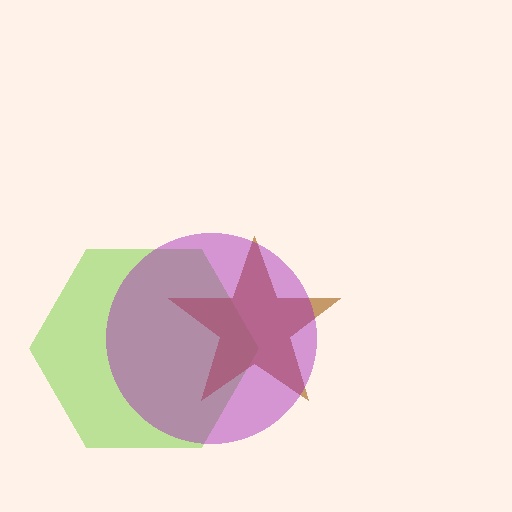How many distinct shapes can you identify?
There are 3 distinct shapes: a lime hexagon, a brown star, a purple circle.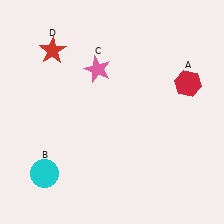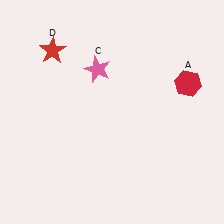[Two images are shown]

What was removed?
The cyan circle (B) was removed in Image 2.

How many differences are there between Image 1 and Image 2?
There is 1 difference between the two images.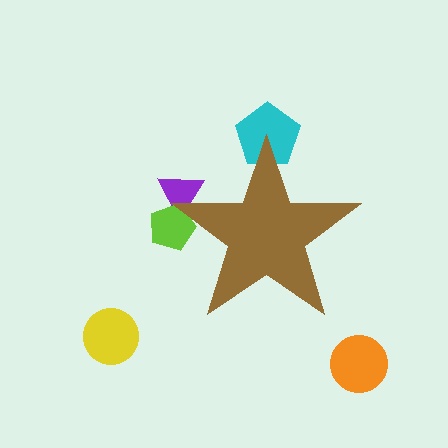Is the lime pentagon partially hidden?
Yes, the lime pentagon is partially hidden behind the brown star.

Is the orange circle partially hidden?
No, the orange circle is fully visible.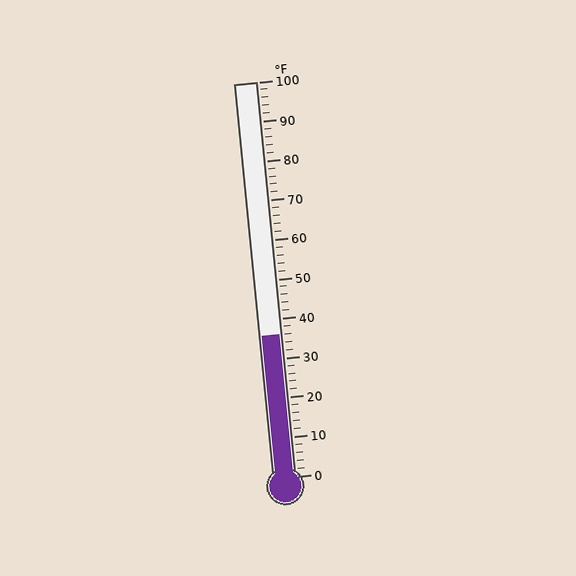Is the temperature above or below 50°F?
The temperature is below 50°F.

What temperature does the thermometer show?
The thermometer shows approximately 36°F.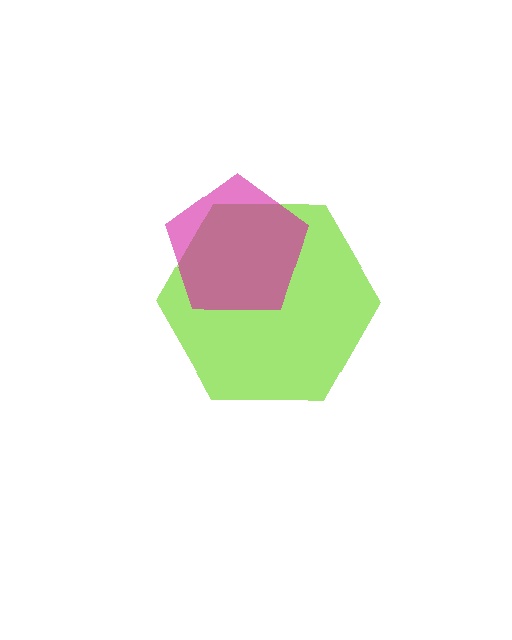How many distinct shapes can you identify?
There are 2 distinct shapes: a lime hexagon, a magenta pentagon.